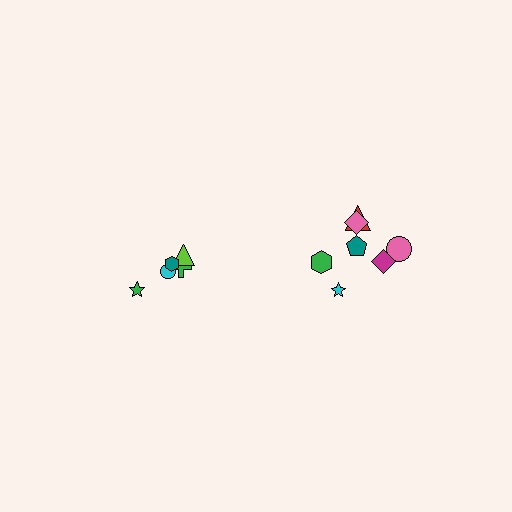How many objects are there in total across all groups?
There are 12 objects.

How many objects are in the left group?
There are 5 objects.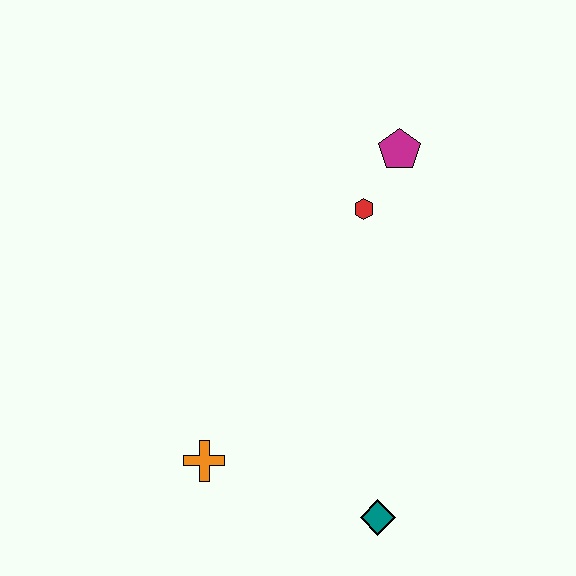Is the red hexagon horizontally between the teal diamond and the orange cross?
Yes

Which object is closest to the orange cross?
The teal diamond is closest to the orange cross.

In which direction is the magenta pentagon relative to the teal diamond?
The magenta pentagon is above the teal diamond.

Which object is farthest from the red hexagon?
The teal diamond is farthest from the red hexagon.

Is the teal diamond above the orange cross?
No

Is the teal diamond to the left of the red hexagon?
No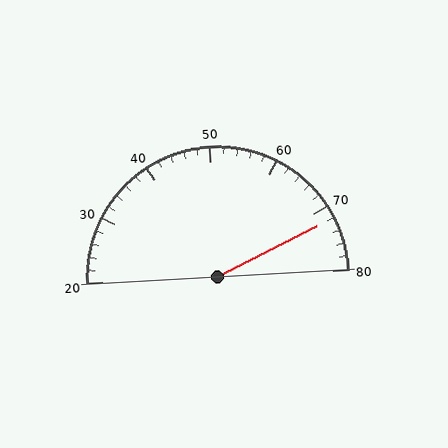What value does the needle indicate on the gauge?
The needle indicates approximately 72.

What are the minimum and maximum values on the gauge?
The gauge ranges from 20 to 80.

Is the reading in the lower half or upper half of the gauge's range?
The reading is in the upper half of the range (20 to 80).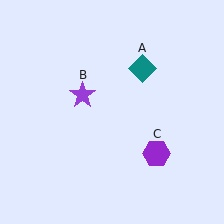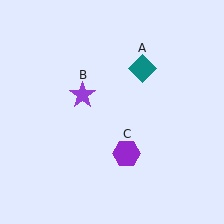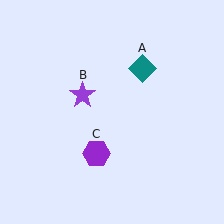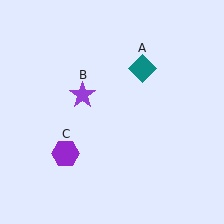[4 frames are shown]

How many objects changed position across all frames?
1 object changed position: purple hexagon (object C).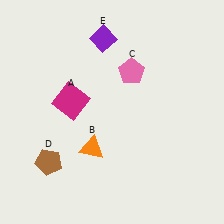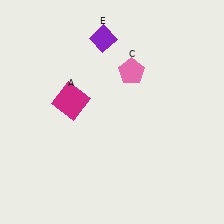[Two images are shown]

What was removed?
The orange triangle (B), the brown pentagon (D) were removed in Image 2.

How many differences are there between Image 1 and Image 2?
There are 2 differences between the two images.